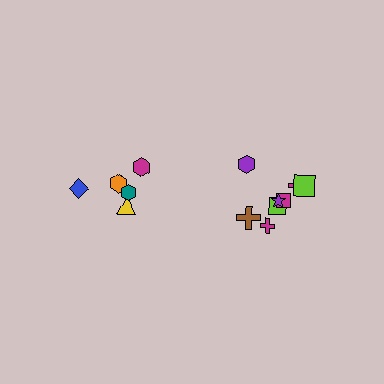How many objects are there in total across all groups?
There are 13 objects.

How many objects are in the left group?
There are 5 objects.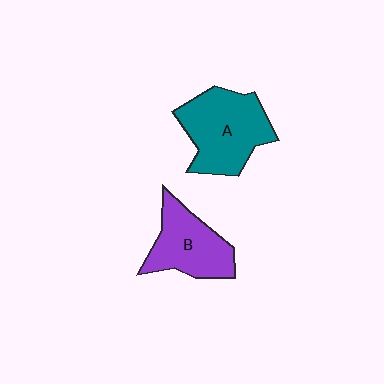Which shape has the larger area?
Shape A (teal).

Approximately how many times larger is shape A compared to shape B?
Approximately 1.3 times.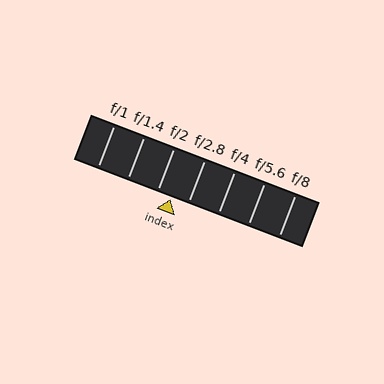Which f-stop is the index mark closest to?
The index mark is closest to f/2.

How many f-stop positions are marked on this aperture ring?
There are 7 f-stop positions marked.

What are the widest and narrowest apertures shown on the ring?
The widest aperture shown is f/1 and the narrowest is f/8.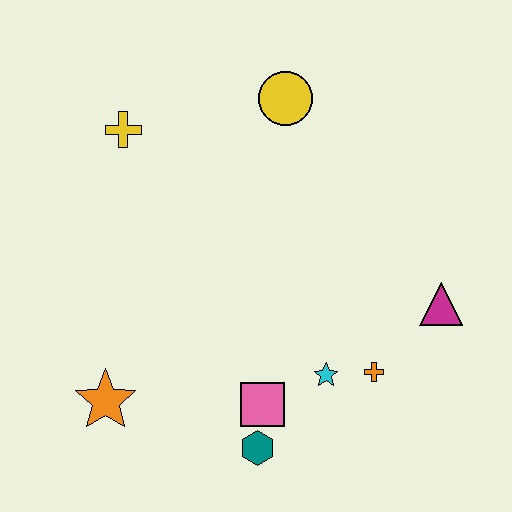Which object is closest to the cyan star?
The orange cross is closest to the cyan star.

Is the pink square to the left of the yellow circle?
Yes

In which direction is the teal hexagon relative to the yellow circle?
The teal hexagon is below the yellow circle.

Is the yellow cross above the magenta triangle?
Yes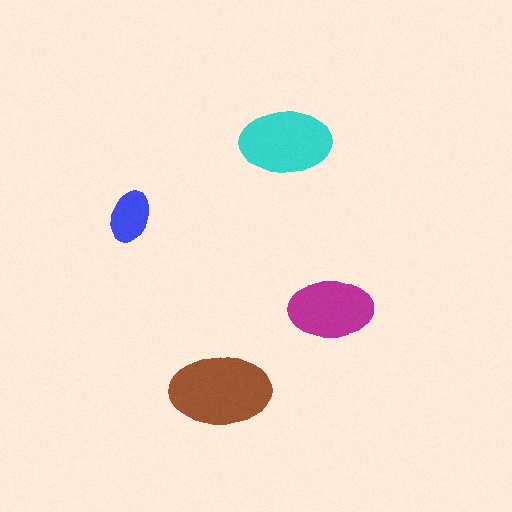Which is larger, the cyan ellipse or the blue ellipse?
The cyan one.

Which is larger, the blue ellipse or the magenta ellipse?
The magenta one.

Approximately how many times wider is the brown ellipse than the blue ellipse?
About 2 times wider.